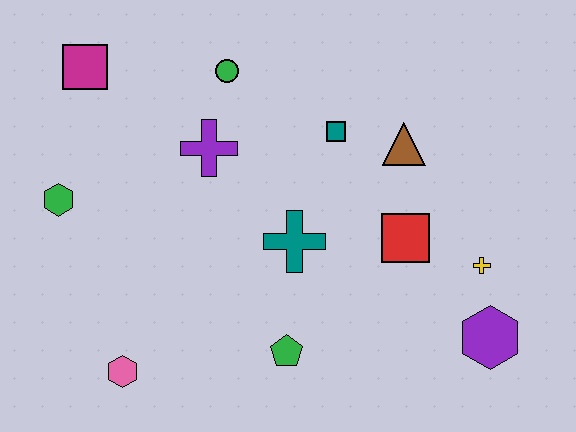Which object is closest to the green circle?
The purple cross is closest to the green circle.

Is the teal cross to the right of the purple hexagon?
No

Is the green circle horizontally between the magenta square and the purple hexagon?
Yes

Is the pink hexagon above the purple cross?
No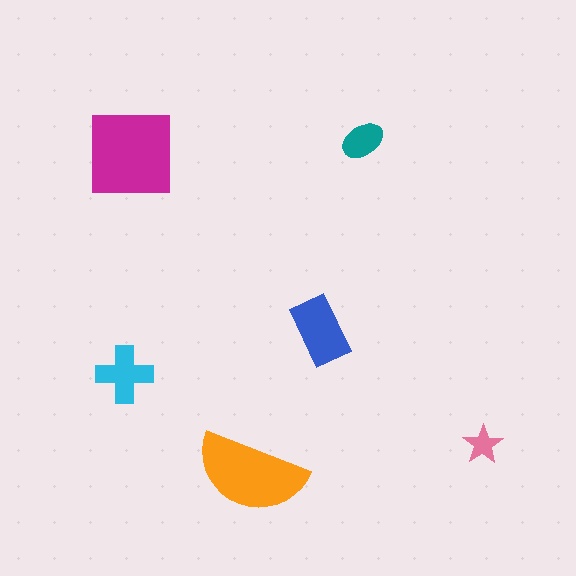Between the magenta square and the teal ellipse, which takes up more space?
The magenta square.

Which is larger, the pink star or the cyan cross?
The cyan cross.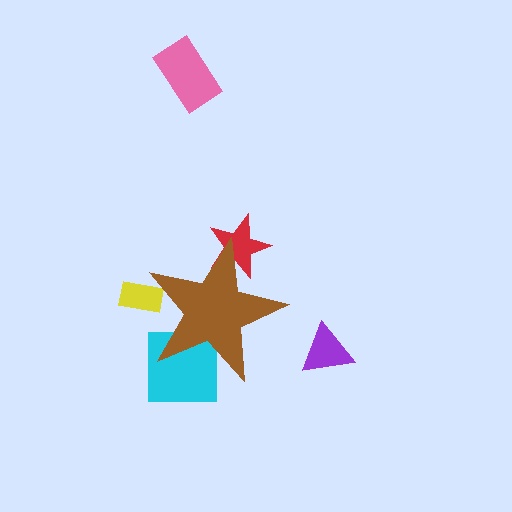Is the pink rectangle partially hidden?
No, the pink rectangle is fully visible.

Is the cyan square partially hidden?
Yes, the cyan square is partially hidden behind the brown star.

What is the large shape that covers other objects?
A brown star.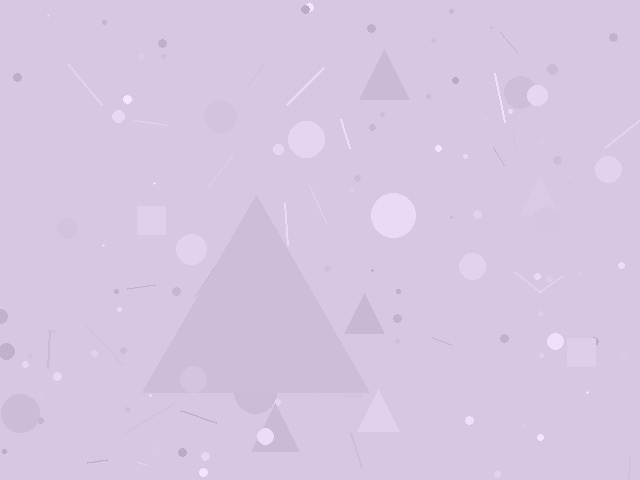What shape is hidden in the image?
A triangle is hidden in the image.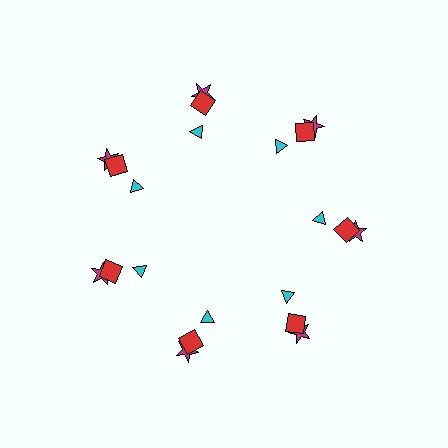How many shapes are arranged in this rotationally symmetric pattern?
There are 21 shapes, arranged in 7 groups of 3.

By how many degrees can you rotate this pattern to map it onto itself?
The pattern maps onto itself every 51 degrees of rotation.